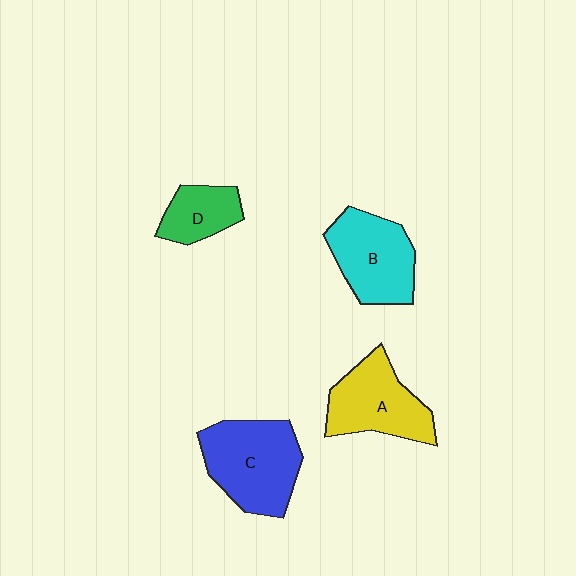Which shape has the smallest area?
Shape D (green).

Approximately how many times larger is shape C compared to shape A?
Approximately 1.2 times.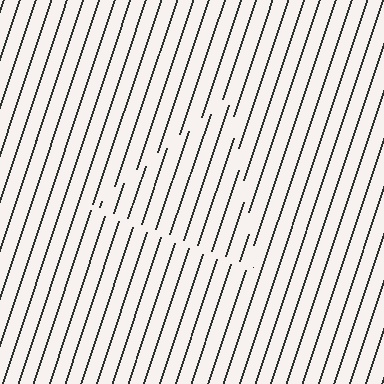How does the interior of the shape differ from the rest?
The interior of the shape contains the same grating, shifted by half a period — the contour is defined by the phase discontinuity where line-ends from the inner and outer gratings abut.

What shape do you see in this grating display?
An illusory triangle. The interior of the shape contains the same grating, shifted by half a period — the contour is defined by the phase discontinuity where line-ends from the inner and outer gratings abut.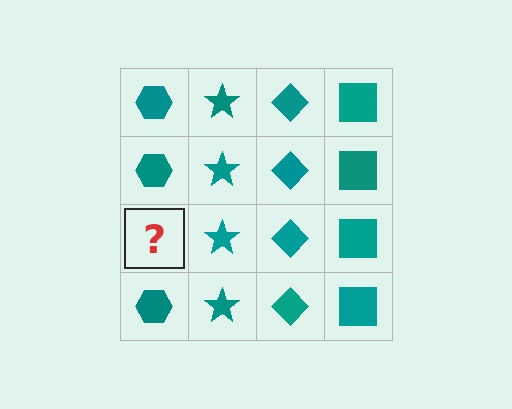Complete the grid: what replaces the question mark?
The question mark should be replaced with a teal hexagon.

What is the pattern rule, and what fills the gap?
The rule is that each column has a consistent shape. The gap should be filled with a teal hexagon.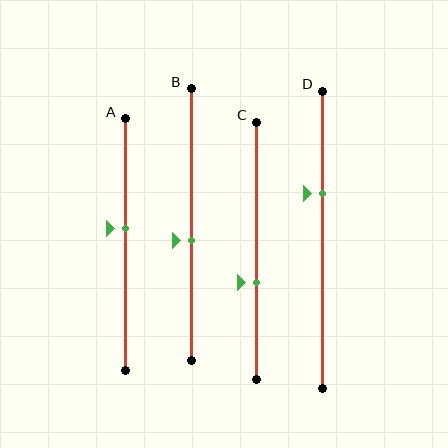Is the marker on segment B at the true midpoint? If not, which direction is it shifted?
No, the marker on segment B is shifted downward by about 6% of the segment length.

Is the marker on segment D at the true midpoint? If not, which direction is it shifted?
No, the marker on segment D is shifted upward by about 16% of the segment length.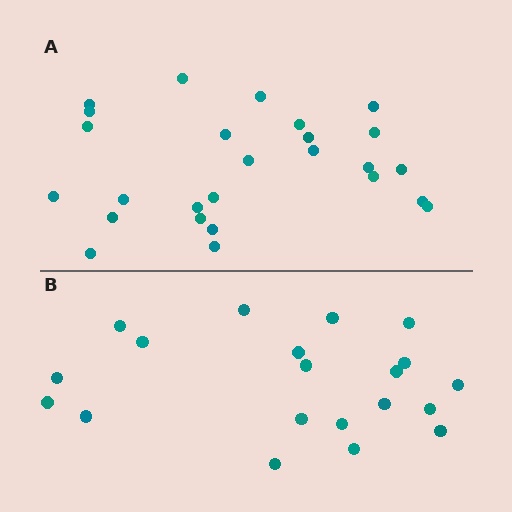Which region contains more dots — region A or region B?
Region A (the top region) has more dots.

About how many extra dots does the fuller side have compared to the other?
Region A has about 6 more dots than region B.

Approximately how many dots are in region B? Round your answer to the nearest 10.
About 20 dots.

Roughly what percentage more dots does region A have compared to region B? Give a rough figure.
About 30% more.